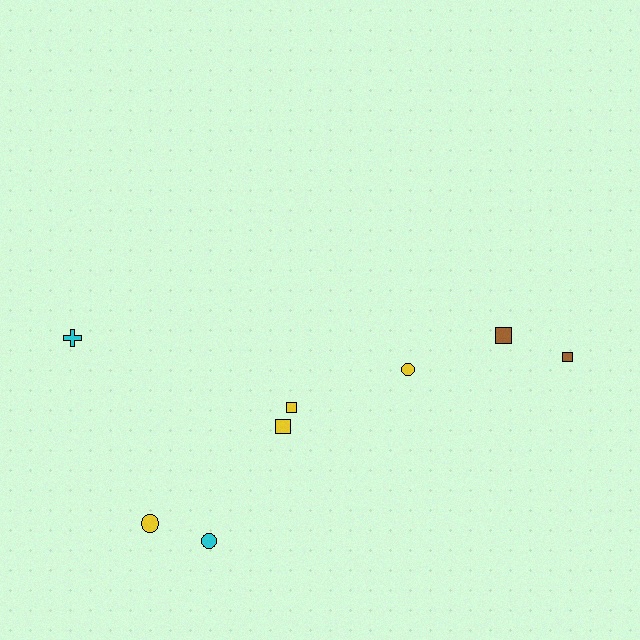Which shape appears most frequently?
Square, with 4 objects.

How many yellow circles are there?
There are 2 yellow circles.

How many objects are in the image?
There are 8 objects.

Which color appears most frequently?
Yellow, with 4 objects.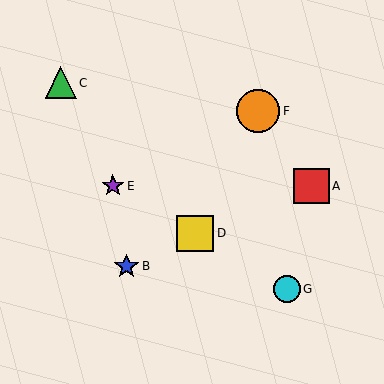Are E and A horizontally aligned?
Yes, both are at y≈186.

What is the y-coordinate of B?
Object B is at y≈266.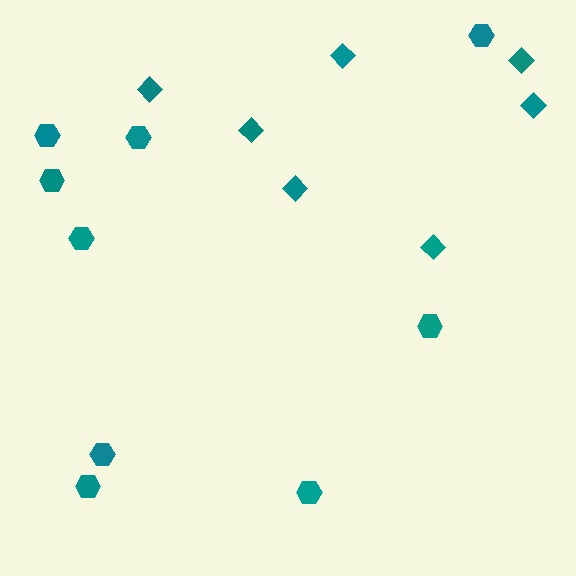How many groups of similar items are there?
There are 2 groups: one group of hexagons (9) and one group of diamonds (7).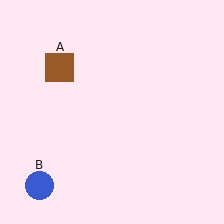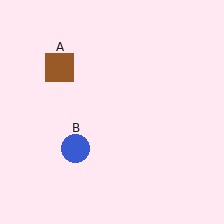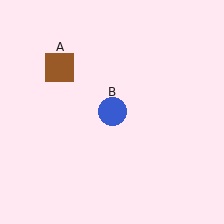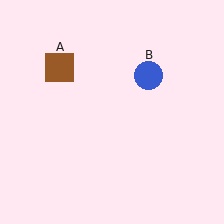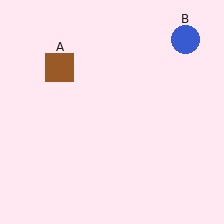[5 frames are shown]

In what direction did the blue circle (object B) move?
The blue circle (object B) moved up and to the right.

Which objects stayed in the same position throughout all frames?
Brown square (object A) remained stationary.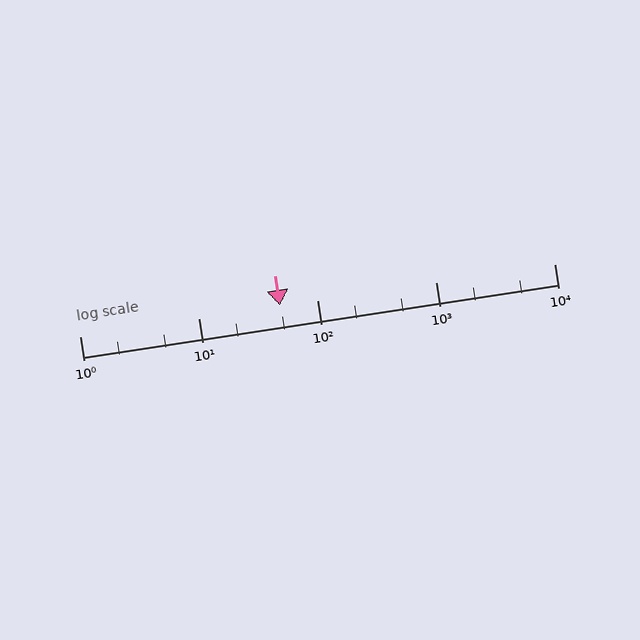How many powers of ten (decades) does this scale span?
The scale spans 4 decades, from 1 to 10000.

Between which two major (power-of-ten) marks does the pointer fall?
The pointer is between 10 and 100.